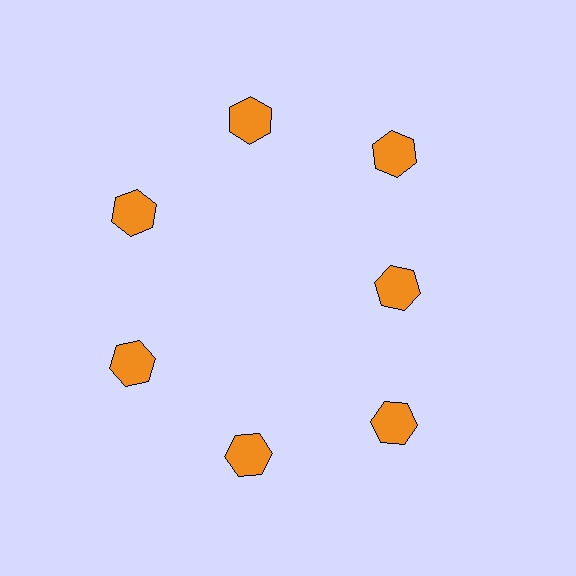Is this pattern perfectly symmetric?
No. The 7 orange hexagons are arranged in a ring, but one element near the 3 o'clock position is pulled inward toward the center, breaking the 7-fold rotational symmetry.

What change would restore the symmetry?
The symmetry would be restored by moving it outward, back onto the ring so that all 7 hexagons sit at equal angles and equal distance from the center.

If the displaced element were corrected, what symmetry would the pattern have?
It would have 7-fold rotational symmetry — the pattern would map onto itself every 51 degrees.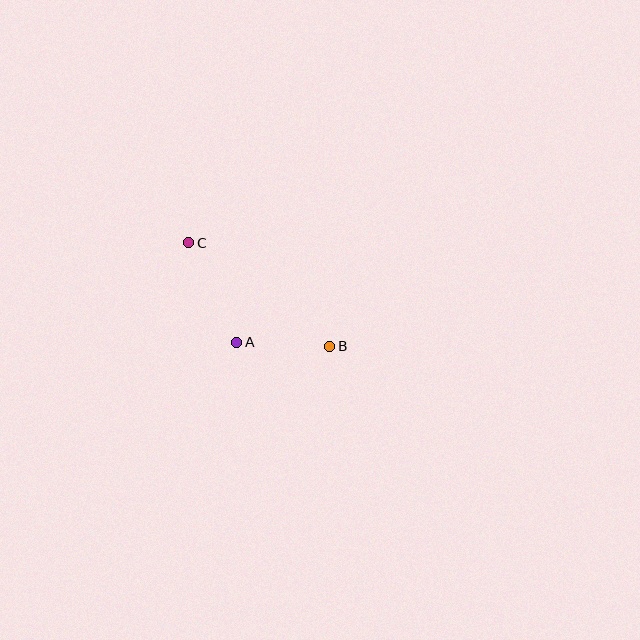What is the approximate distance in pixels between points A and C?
The distance between A and C is approximately 111 pixels.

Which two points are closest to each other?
Points A and B are closest to each other.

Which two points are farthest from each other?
Points B and C are farthest from each other.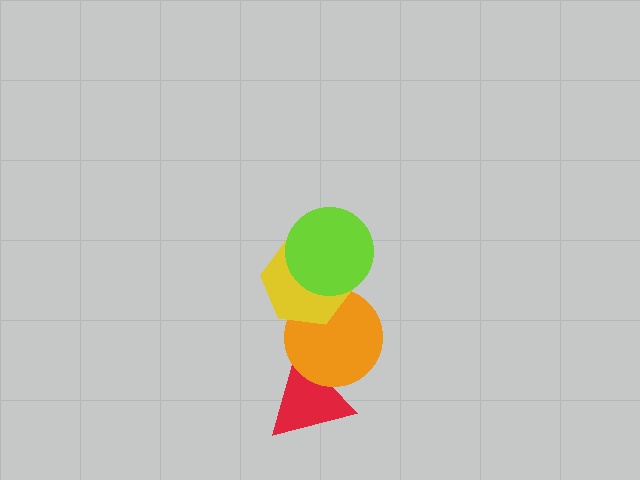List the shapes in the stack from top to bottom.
From top to bottom: the lime circle, the yellow hexagon, the orange circle, the red triangle.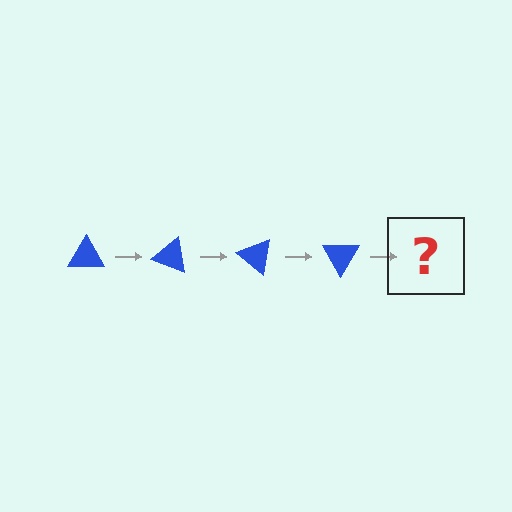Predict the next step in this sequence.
The next step is a blue triangle rotated 80 degrees.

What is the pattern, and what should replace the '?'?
The pattern is that the triangle rotates 20 degrees each step. The '?' should be a blue triangle rotated 80 degrees.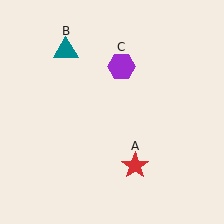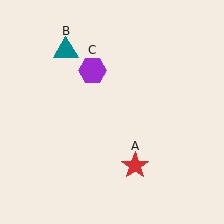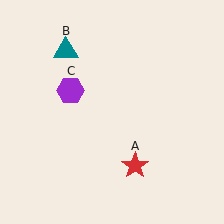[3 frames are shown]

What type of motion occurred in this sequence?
The purple hexagon (object C) rotated counterclockwise around the center of the scene.